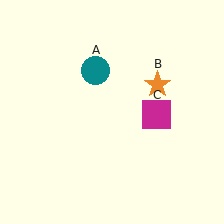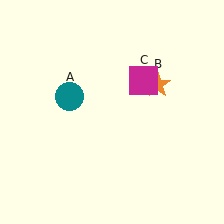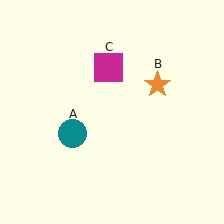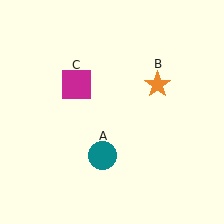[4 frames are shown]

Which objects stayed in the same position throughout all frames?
Orange star (object B) remained stationary.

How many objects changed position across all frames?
2 objects changed position: teal circle (object A), magenta square (object C).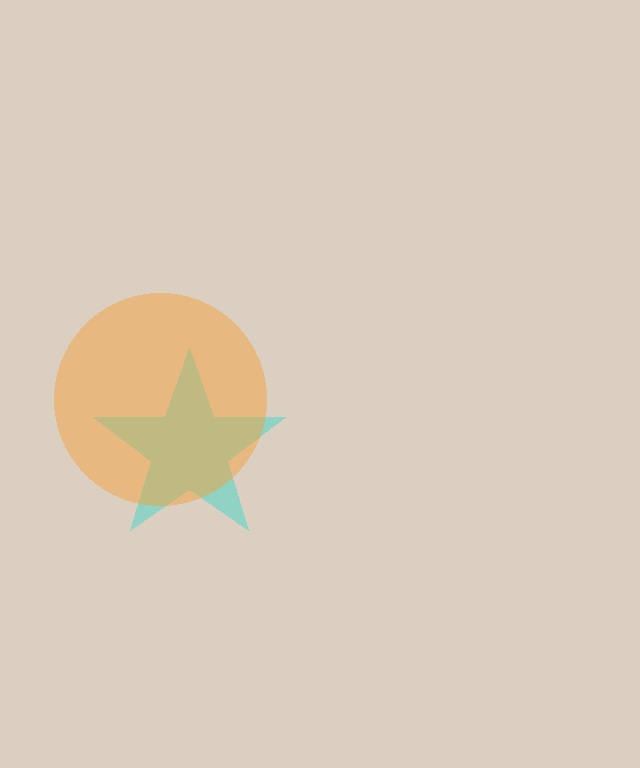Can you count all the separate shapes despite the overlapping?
Yes, there are 2 separate shapes.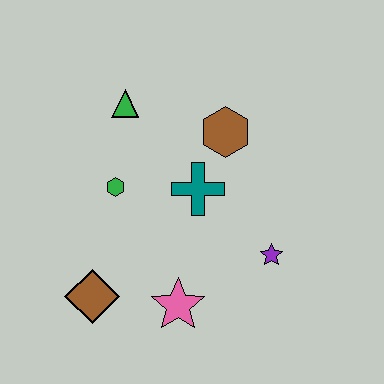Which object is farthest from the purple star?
The green triangle is farthest from the purple star.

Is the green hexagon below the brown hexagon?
Yes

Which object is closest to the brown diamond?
The pink star is closest to the brown diamond.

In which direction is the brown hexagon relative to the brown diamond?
The brown hexagon is above the brown diamond.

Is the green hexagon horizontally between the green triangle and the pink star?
No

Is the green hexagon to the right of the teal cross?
No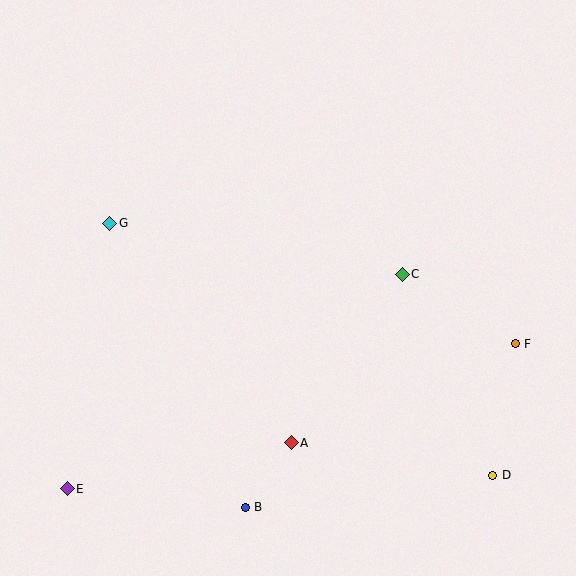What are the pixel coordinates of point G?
Point G is at (110, 223).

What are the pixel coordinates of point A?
Point A is at (291, 443).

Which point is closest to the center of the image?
Point C at (402, 274) is closest to the center.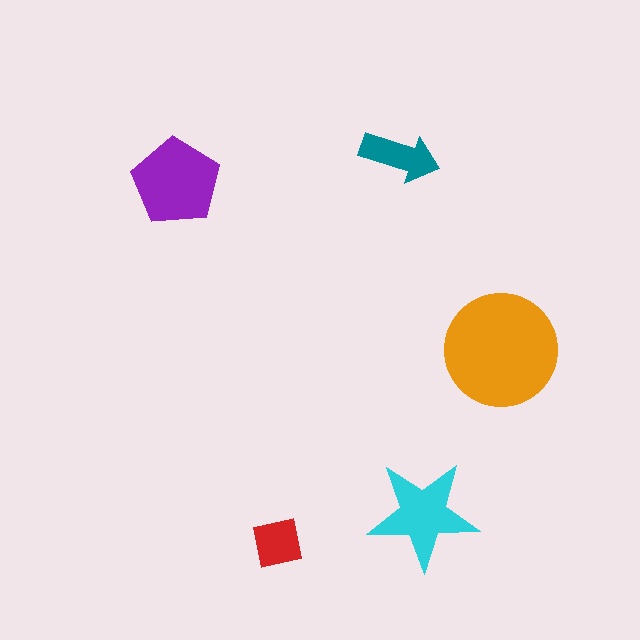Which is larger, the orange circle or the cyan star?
The orange circle.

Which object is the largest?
The orange circle.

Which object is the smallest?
The red square.